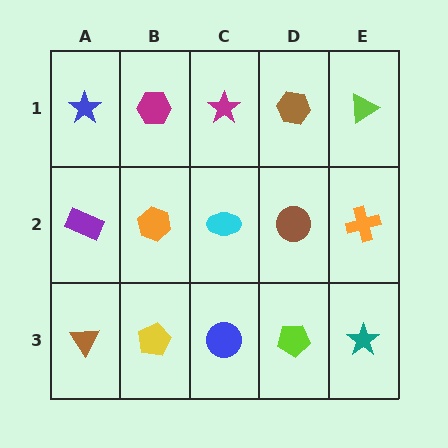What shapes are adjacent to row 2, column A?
A blue star (row 1, column A), a brown triangle (row 3, column A), an orange hexagon (row 2, column B).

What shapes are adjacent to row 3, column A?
A purple rectangle (row 2, column A), a yellow pentagon (row 3, column B).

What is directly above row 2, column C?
A magenta star.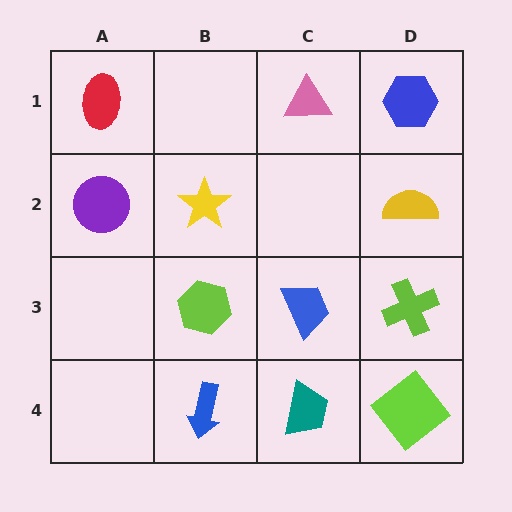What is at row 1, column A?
A red ellipse.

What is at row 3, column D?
A lime cross.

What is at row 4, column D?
A lime diamond.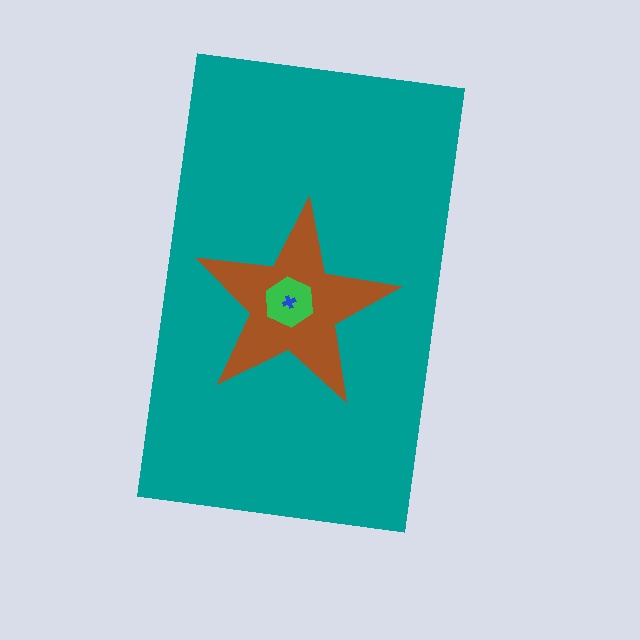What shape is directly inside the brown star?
The green hexagon.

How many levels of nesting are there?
4.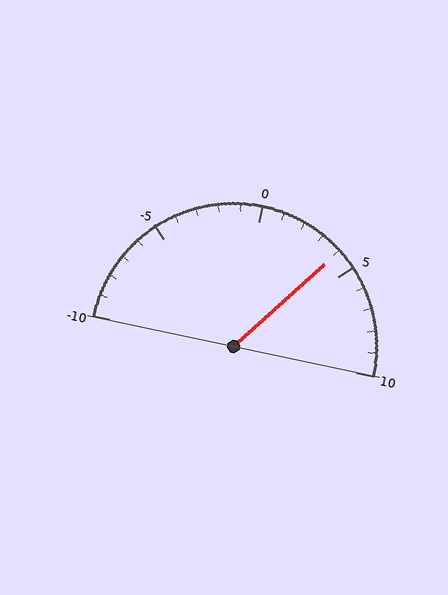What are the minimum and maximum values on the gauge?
The gauge ranges from -10 to 10.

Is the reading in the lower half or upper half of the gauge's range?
The reading is in the upper half of the range (-10 to 10).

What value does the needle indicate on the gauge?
The needle indicates approximately 4.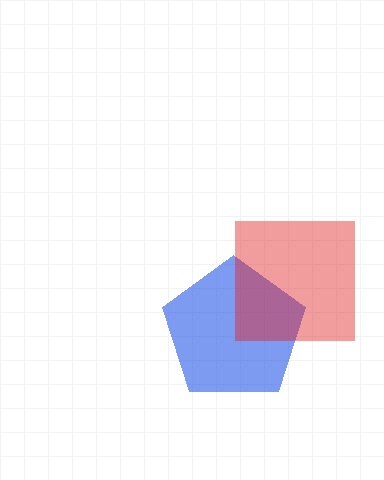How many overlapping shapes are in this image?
There are 2 overlapping shapes in the image.